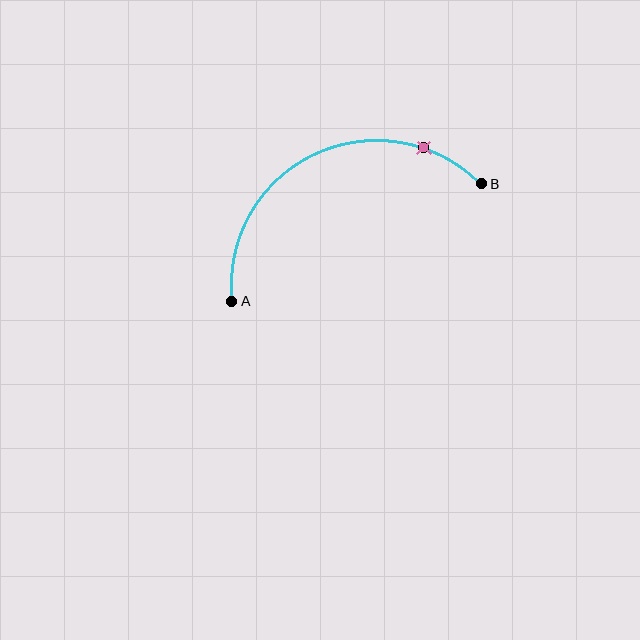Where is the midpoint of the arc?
The arc midpoint is the point on the curve farthest from the straight line joining A and B. It sits above that line.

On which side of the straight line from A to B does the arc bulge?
The arc bulges above the straight line connecting A and B.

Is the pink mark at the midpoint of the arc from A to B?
No. The pink mark lies on the arc but is closer to endpoint B. The arc midpoint would be at the point on the curve equidistant along the arc from both A and B.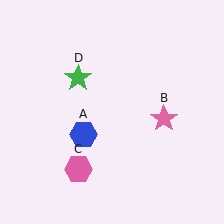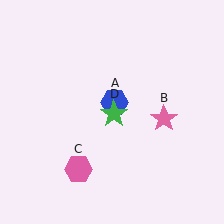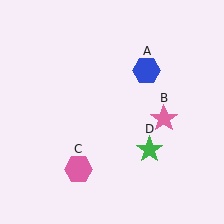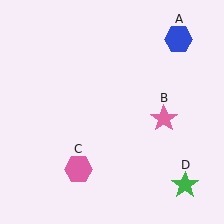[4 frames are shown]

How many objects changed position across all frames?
2 objects changed position: blue hexagon (object A), green star (object D).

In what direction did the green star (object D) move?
The green star (object D) moved down and to the right.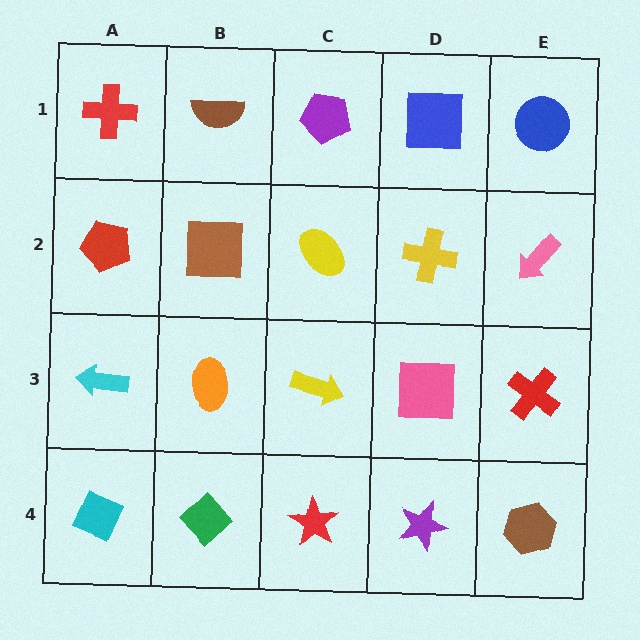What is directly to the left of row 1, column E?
A blue square.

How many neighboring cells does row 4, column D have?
3.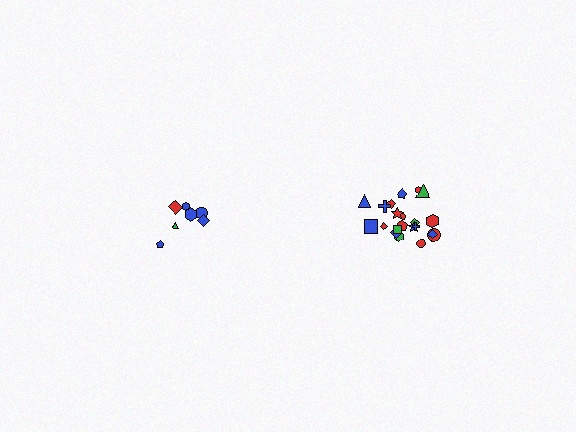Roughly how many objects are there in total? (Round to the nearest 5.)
Roughly 30 objects in total.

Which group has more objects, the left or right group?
The right group.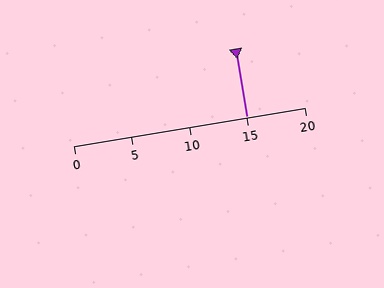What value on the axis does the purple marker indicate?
The marker indicates approximately 15.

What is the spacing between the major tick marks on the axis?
The major ticks are spaced 5 apart.